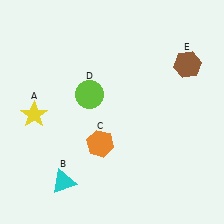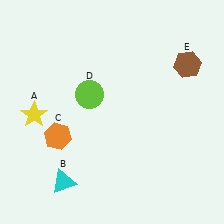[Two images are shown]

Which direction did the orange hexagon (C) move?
The orange hexagon (C) moved left.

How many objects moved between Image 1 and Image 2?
1 object moved between the two images.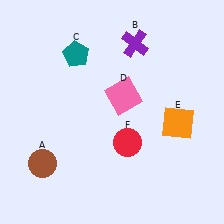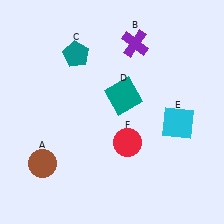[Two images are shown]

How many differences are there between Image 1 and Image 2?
There are 2 differences between the two images.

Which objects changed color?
D changed from pink to teal. E changed from orange to cyan.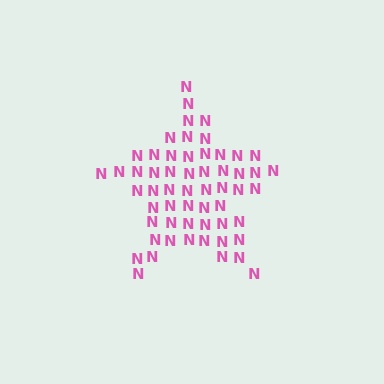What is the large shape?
The large shape is a star.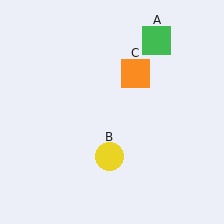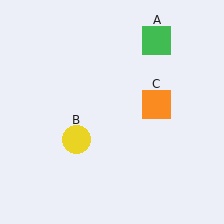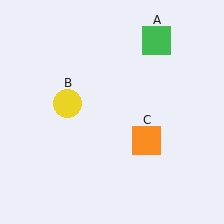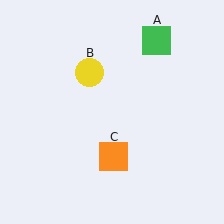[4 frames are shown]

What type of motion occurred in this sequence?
The yellow circle (object B), orange square (object C) rotated clockwise around the center of the scene.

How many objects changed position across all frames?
2 objects changed position: yellow circle (object B), orange square (object C).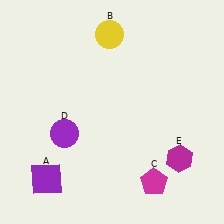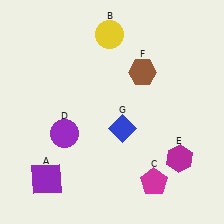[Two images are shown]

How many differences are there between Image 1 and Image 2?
There are 2 differences between the two images.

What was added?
A brown hexagon (F), a blue diamond (G) were added in Image 2.